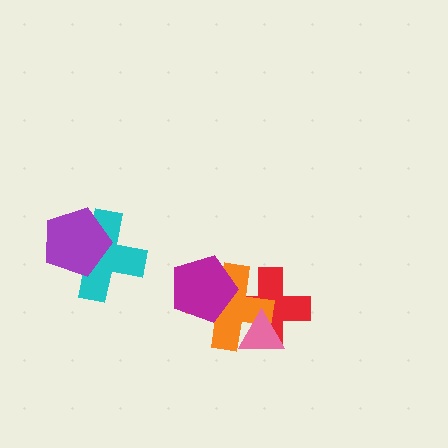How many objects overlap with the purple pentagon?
1 object overlaps with the purple pentagon.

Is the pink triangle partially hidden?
No, no other shape covers it.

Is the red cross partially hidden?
Yes, it is partially covered by another shape.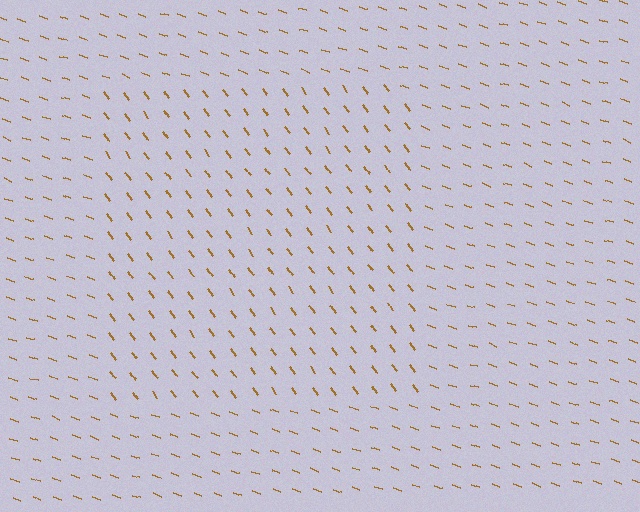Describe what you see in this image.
The image is filled with small brown line segments. A rectangle region in the image has lines oriented differently from the surrounding lines, creating a visible texture boundary.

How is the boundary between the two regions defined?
The boundary is defined purely by a change in line orientation (approximately 33 degrees difference). All lines are the same color and thickness.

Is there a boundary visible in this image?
Yes, there is a texture boundary formed by a change in line orientation.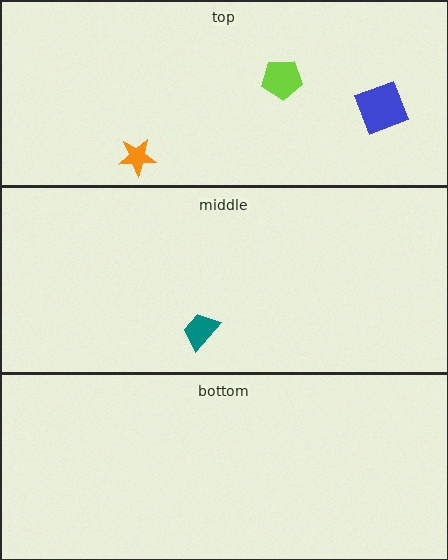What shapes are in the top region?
The blue diamond, the lime pentagon, the orange star.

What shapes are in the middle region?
The teal trapezoid.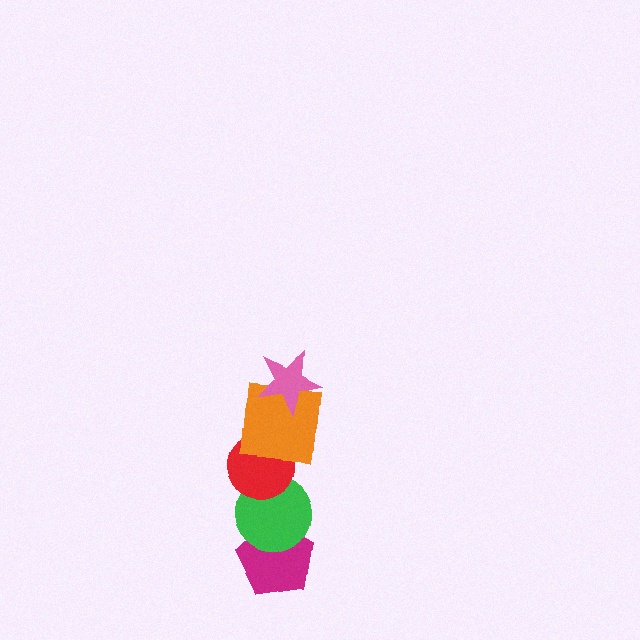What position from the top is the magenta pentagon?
The magenta pentagon is 5th from the top.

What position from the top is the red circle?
The red circle is 3rd from the top.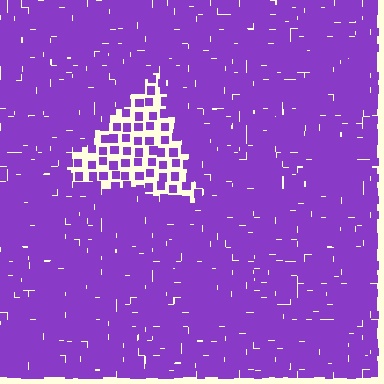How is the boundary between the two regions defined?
The boundary is defined by a change in element density (approximately 2.8x ratio). All elements are the same color, size, and shape.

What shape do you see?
I see a triangle.